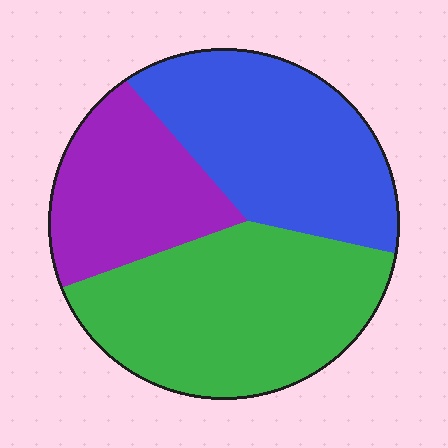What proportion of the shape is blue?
Blue covers 35% of the shape.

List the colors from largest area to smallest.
From largest to smallest: green, blue, purple.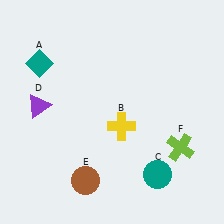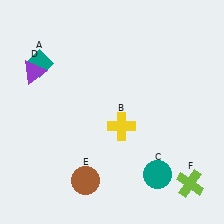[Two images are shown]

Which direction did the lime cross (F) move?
The lime cross (F) moved down.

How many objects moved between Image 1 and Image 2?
2 objects moved between the two images.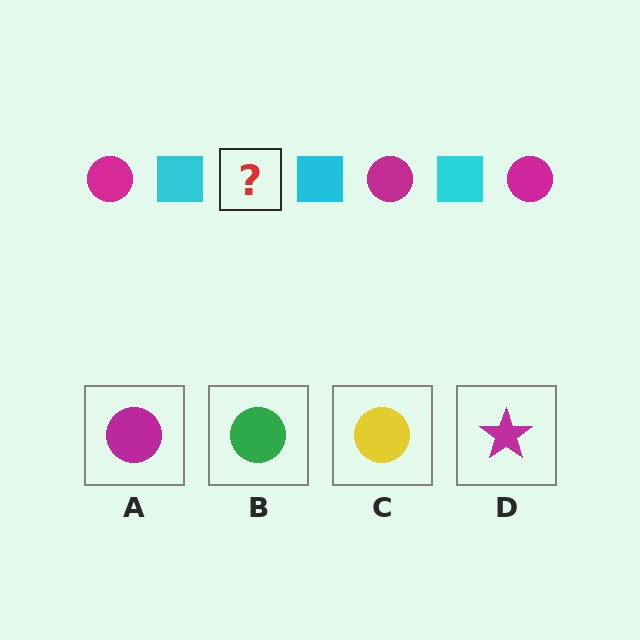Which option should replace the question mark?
Option A.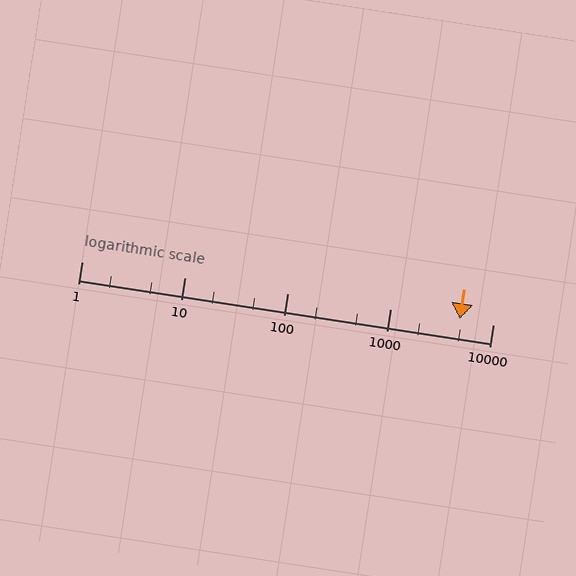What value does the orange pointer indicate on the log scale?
The pointer indicates approximately 4800.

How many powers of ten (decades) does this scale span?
The scale spans 4 decades, from 1 to 10000.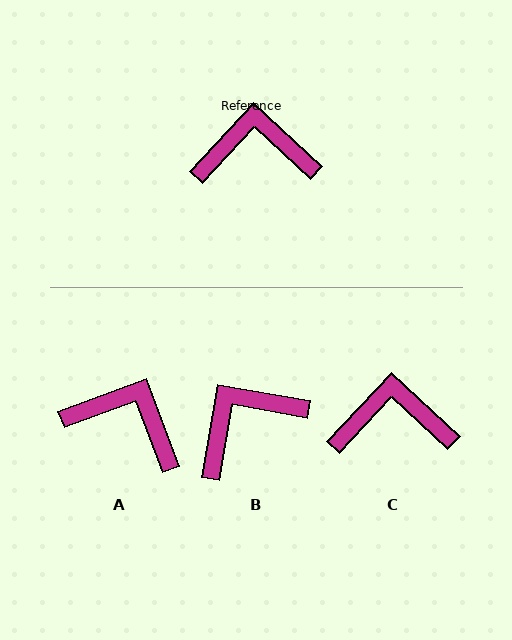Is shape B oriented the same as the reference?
No, it is off by about 33 degrees.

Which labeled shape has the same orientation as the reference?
C.